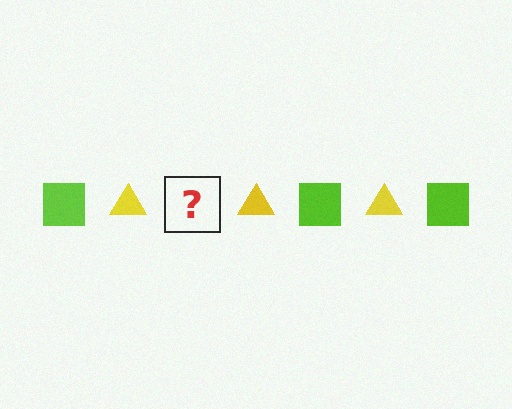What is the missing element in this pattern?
The missing element is a lime square.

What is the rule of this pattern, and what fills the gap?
The rule is that the pattern alternates between lime square and yellow triangle. The gap should be filled with a lime square.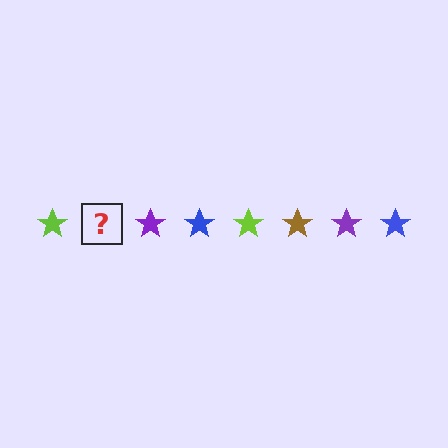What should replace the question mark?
The question mark should be replaced with a brown star.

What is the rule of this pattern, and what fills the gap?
The rule is that the pattern cycles through lime, brown, purple, blue stars. The gap should be filled with a brown star.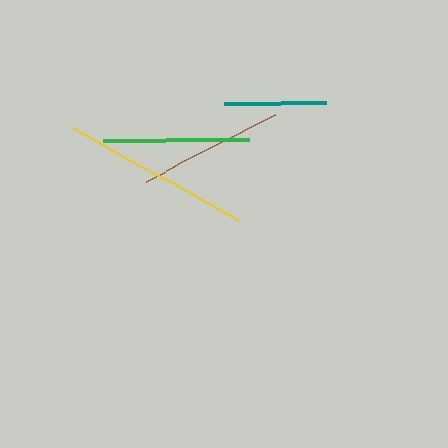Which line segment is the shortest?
The teal line is the shortest at approximately 101 pixels.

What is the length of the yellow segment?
The yellow segment is approximately 189 pixels long.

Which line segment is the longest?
The yellow line is the longest at approximately 189 pixels.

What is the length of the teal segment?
The teal segment is approximately 101 pixels long.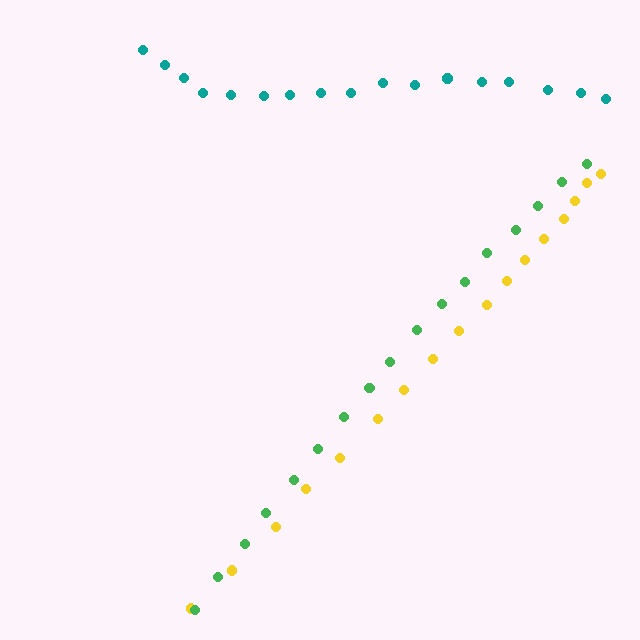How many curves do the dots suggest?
There are 3 distinct paths.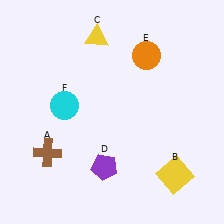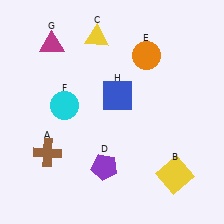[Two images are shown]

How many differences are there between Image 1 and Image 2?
There are 2 differences between the two images.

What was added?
A magenta triangle (G), a blue square (H) were added in Image 2.